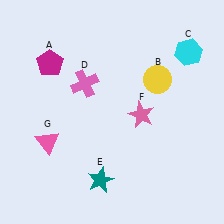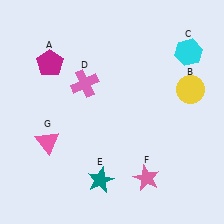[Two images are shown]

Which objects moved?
The objects that moved are: the yellow circle (B), the pink star (F).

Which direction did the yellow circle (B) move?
The yellow circle (B) moved right.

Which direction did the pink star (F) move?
The pink star (F) moved down.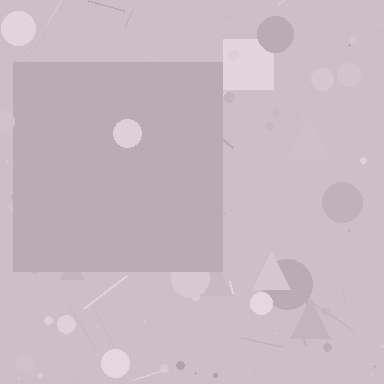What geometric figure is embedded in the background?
A square is embedded in the background.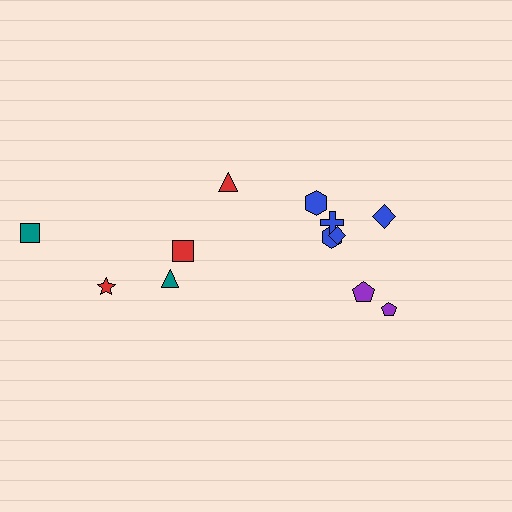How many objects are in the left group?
There are 5 objects.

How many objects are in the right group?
There are 7 objects.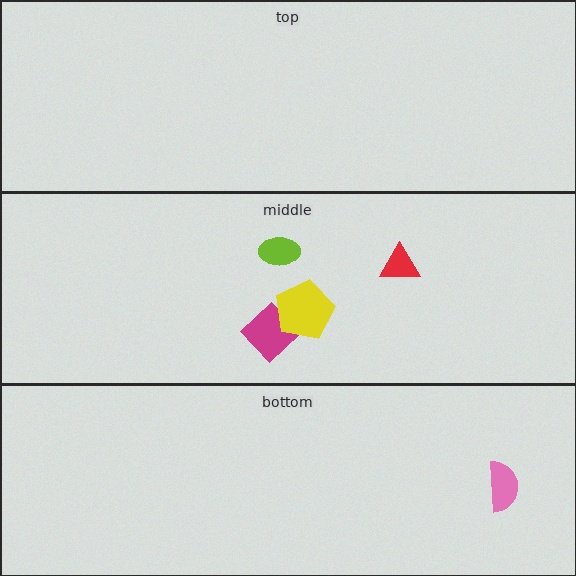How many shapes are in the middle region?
4.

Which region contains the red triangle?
The middle region.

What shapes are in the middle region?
The red triangle, the lime ellipse, the magenta diamond, the yellow pentagon.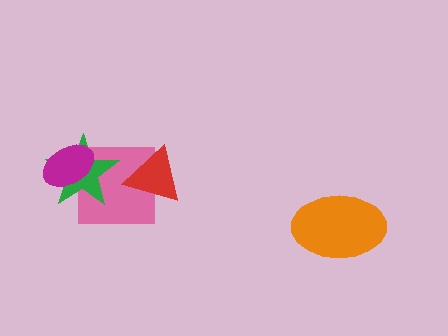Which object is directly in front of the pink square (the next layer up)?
The red triangle is directly in front of the pink square.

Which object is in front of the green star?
The magenta ellipse is in front of the green star.